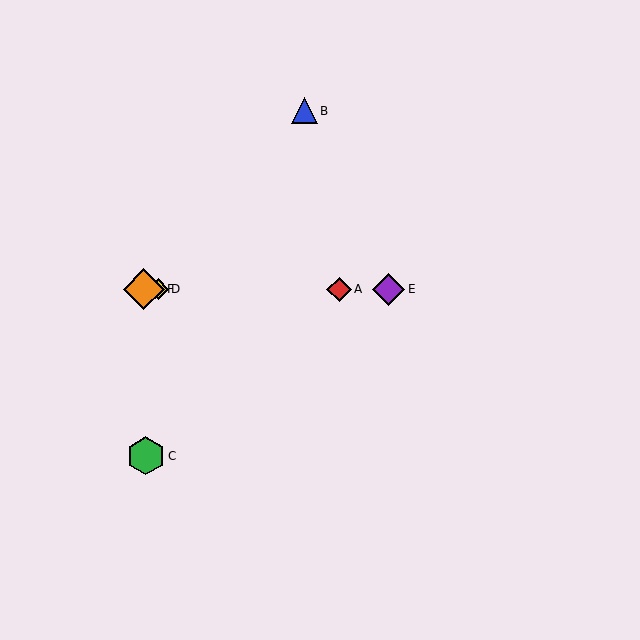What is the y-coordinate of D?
Object D is at y≈289.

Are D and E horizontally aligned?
Yes, both are at y≈289.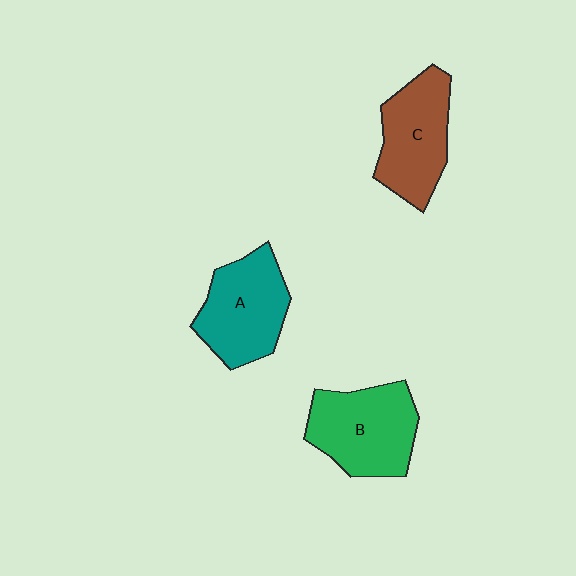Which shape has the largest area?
Shape B (green).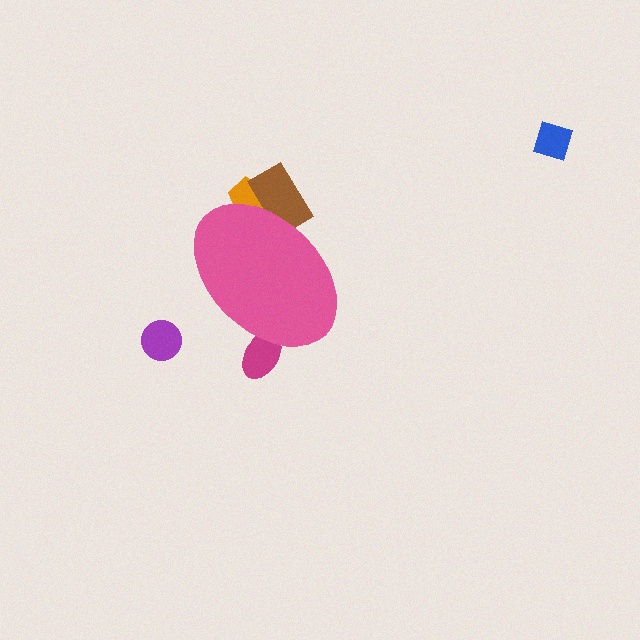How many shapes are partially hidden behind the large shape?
3 shapes are partially hidden.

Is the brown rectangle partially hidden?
Yes, the brown rectangle is partially hidden behind the pink ellipse.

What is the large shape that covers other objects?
A pink ellipse.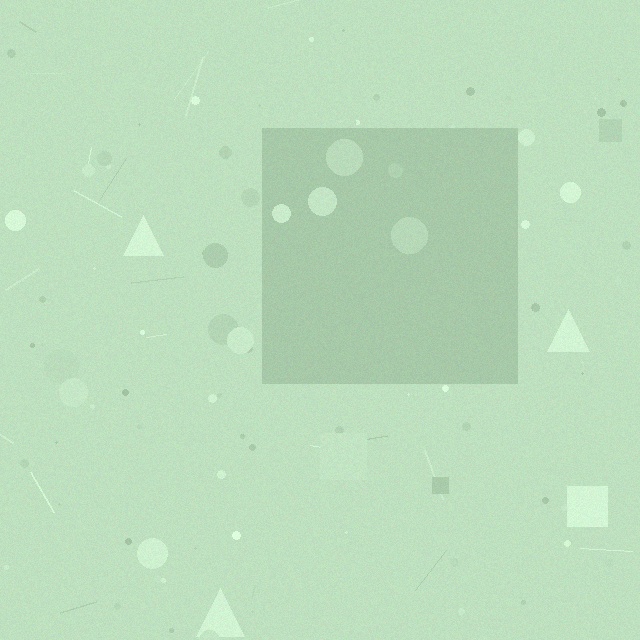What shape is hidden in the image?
A square is hidden in the image.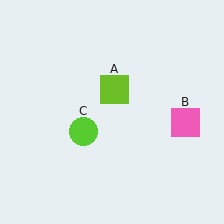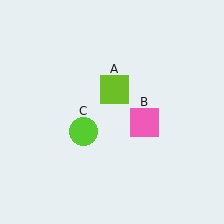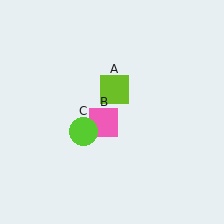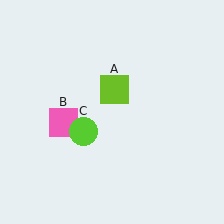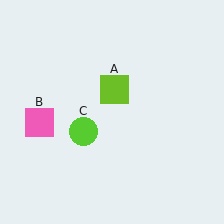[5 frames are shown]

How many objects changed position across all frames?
1 object changed position: pink square (object B).